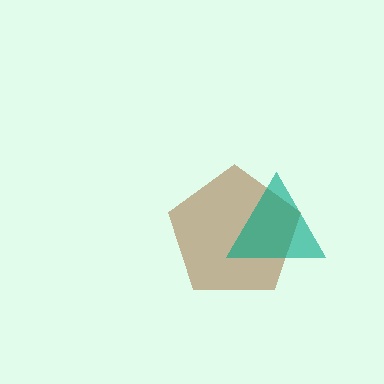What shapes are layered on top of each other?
The layered shapes are: a brown pentagon, a teal triangle.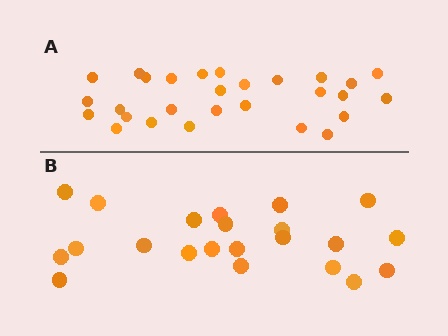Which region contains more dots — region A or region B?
Region A (the top region) has more dots.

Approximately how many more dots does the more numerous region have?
Region A has about 6 more dots than region B.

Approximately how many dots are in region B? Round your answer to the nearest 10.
About 20 dots. (The exact count is 22, which rounds to 20.)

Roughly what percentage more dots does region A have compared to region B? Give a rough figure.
About 25% more.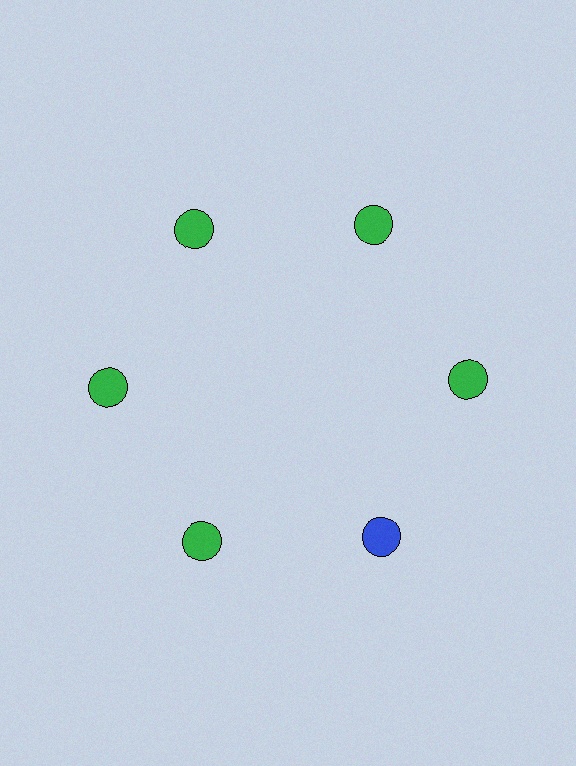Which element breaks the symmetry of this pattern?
The blue circle at roughly the 5 o'clock position breaks the symmetry. All other shapes are green circles.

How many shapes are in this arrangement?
There are 6 shapes arranged in a ring pattern.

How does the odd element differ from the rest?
It has a different color: blue instead of green.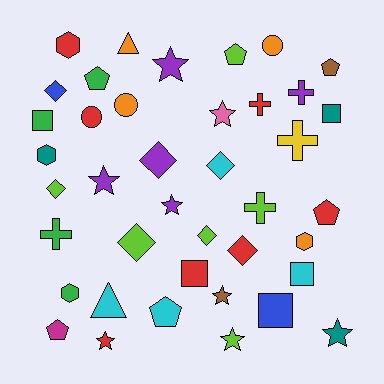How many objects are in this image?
There are 40 objects.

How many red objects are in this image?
There are 7 red objects.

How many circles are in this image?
There are 3 circles.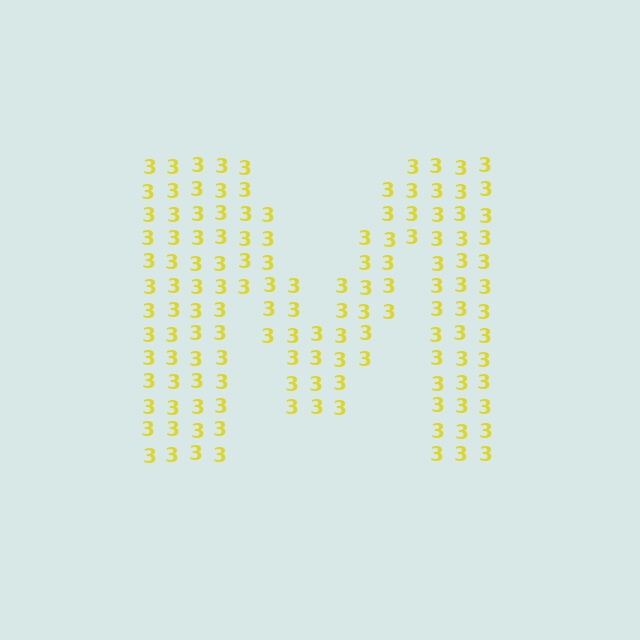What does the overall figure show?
The overall figure shows the letter M.